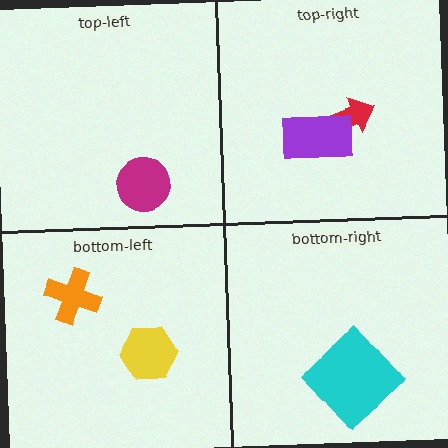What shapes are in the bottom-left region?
The yellow hexagon, the orange cross.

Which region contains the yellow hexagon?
The bottom-left region.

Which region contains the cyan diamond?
The bottom-right region.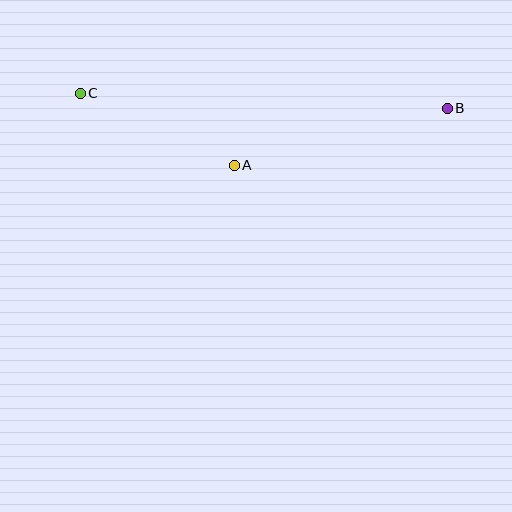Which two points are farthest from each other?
Points B and C are farthest from each other.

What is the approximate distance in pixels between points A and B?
The distance between A and B is approximately 220 pixels.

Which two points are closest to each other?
Points A and C are closest to each other.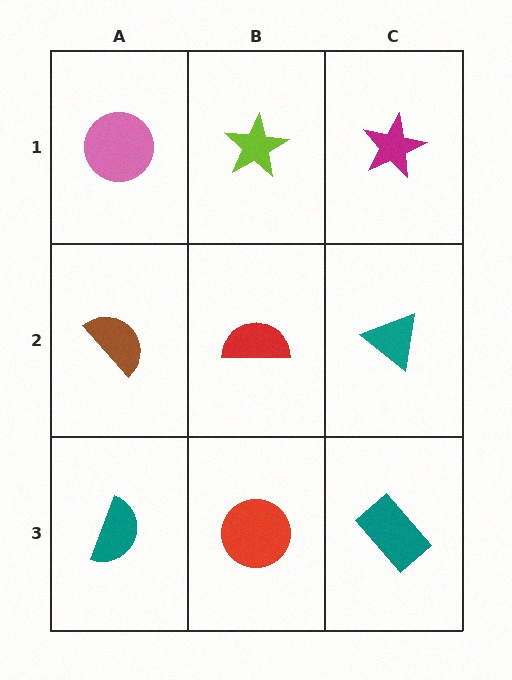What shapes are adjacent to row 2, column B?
A lime star (row 1, column B), a red circle (row 3, column B), a brown semicircle (row 2, column A), a teal triangle (row 2, column C).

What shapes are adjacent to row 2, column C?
A magenta star (row 1, column C), a teal rectangle (row 3, column C), a red semicircle (row 2, column B).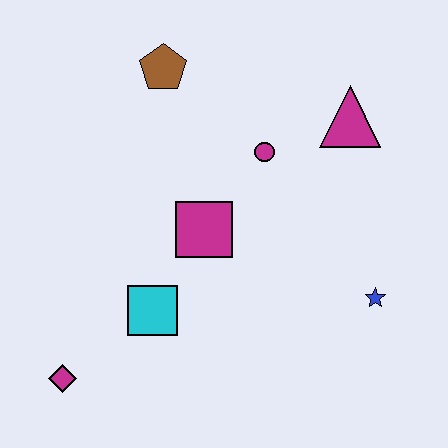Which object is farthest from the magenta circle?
The magenta diamond is farthest from the magenta circle.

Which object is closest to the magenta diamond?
The cyan square is closest to the magenta diamond.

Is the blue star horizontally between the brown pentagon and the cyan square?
No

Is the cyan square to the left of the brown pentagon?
Yes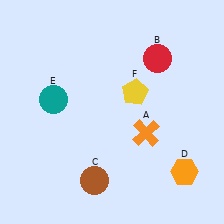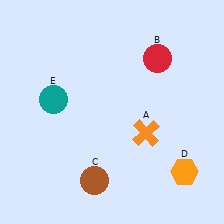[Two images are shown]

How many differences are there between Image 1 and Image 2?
There is 1 difference between the two images.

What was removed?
The yellow pentagon (F) was removed in Image 2.